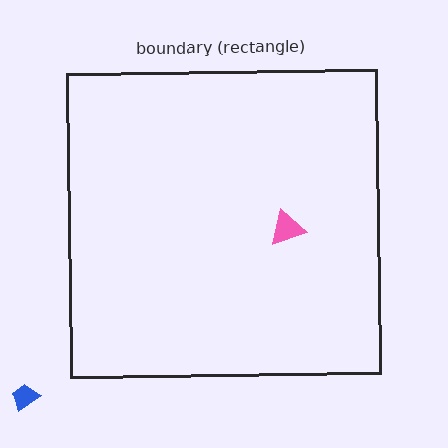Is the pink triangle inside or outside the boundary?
Inside.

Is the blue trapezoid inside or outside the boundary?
Outside.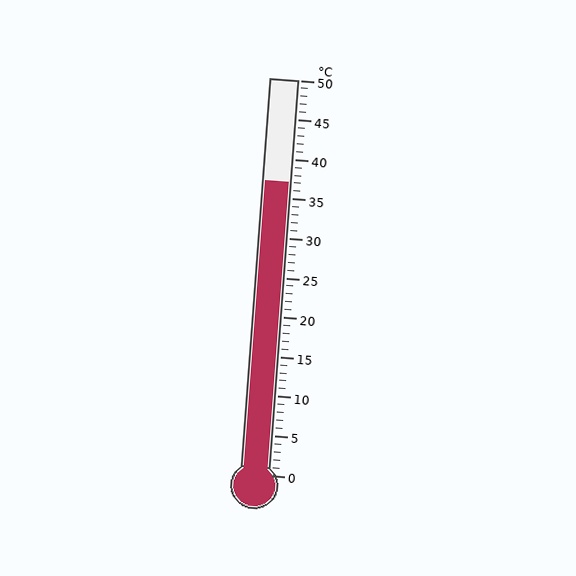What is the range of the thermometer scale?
The thermometer scale ranges from 0°C to 50°C.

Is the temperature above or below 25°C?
The temperature is above 25°C.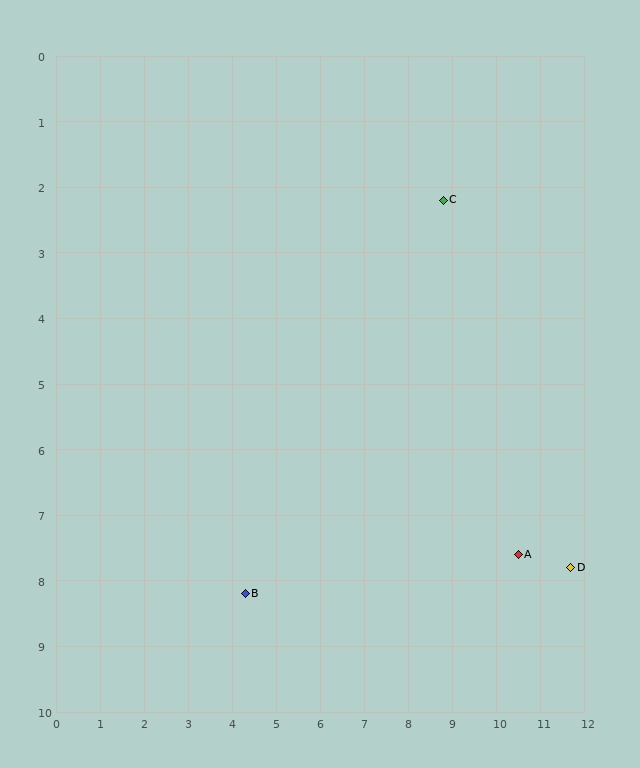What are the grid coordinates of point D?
Point D is at approximately (11.7, 7.8).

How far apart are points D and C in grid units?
Points D and C are about 6.3 grid units apart.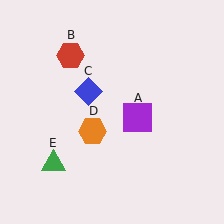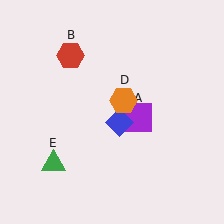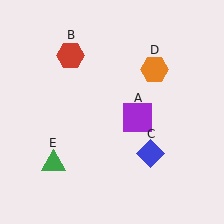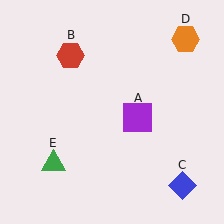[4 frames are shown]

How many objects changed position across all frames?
2 objects changed position: blue diamond (object C), orange hexagon (object D).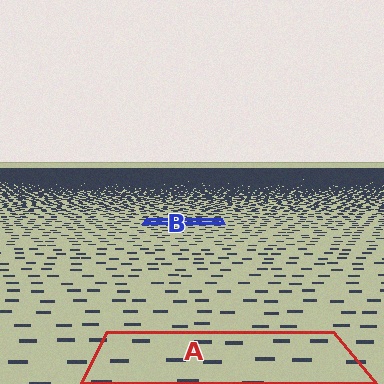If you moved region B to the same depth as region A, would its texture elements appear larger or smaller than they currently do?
They would appear larger. At a closer depth, the same texture elements are projected at a bigger on-screen size.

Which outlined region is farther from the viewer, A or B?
Region B is farther from the viewer — the texture elements inside it appear smaller and more densely packed.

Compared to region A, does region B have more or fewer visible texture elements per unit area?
Region B has more texture elements per unit area — they are packed more densely because it is farther away.